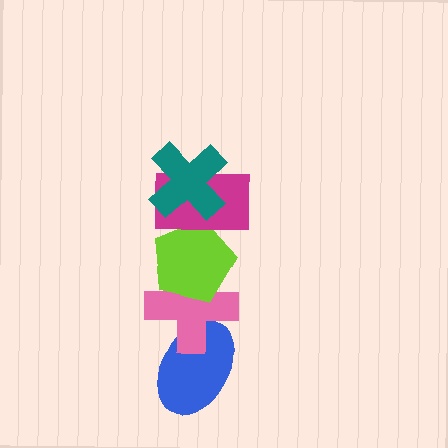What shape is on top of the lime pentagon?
The magenta rectangle is on top of the lime pentagon.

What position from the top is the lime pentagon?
The lime pentagon is 3rd from the top.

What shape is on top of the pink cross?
The lime pentagon is on top of the pink cross.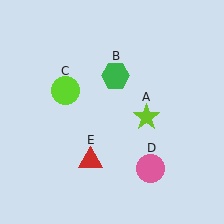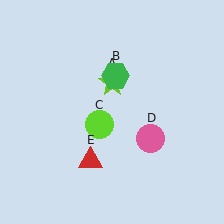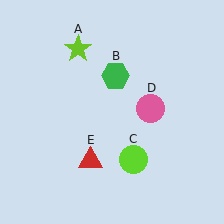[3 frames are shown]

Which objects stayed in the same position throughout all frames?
Green hexagon (object B) and red triangle (object E) remained stationary.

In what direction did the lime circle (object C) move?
The lime circle (object C) moved down and to the right.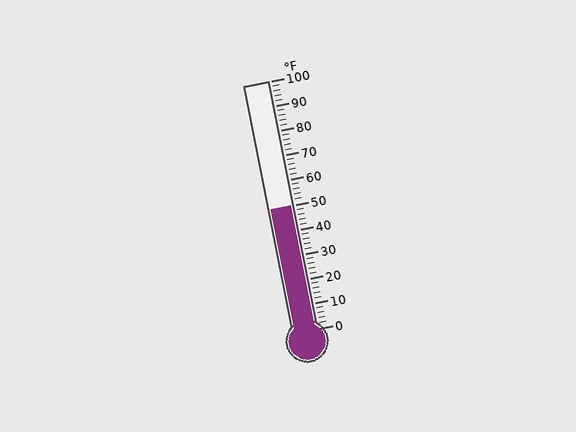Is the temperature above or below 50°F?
The temperature is at 50°F.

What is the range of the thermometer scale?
The thermometer scale ranges from 0°F to 100°F.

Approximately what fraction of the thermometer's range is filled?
The thermometer is filled to approximately 50% of its range.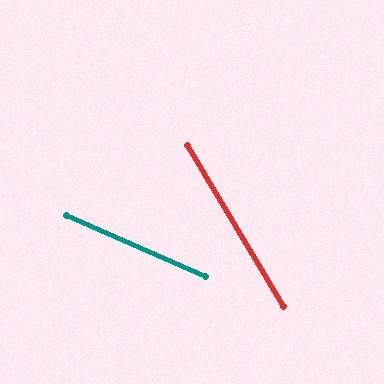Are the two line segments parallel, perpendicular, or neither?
Neither parallel nor perpendicular — they differ by about 35°.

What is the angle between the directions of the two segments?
Approximately 35 degrees.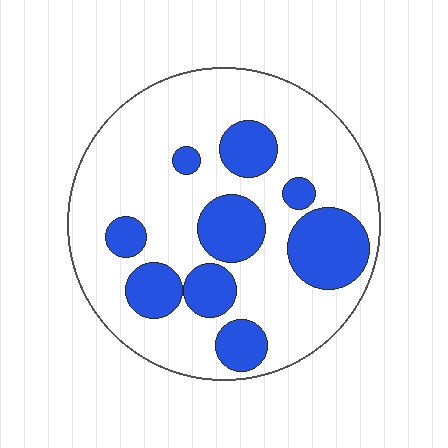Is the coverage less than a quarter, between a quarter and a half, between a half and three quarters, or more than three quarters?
Between a quarter and a half.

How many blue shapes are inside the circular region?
9.